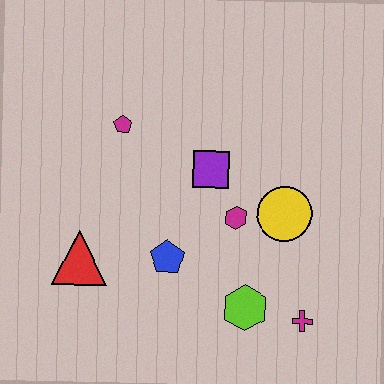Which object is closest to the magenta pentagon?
The purple square is closest to the magenta pentagon.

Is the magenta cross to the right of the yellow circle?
Yes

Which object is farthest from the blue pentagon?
The magenta cross is farthest from the blue pentagon.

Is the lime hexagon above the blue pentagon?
No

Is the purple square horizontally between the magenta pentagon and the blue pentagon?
No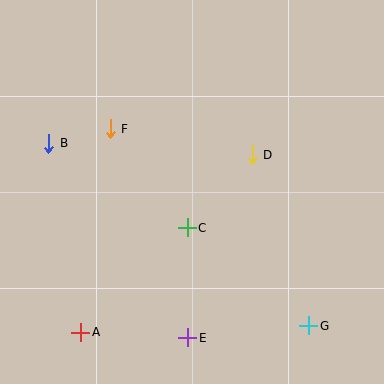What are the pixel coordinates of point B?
Point B is at (49, 143).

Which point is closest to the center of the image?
Point C at (187, 228) is closest to the center.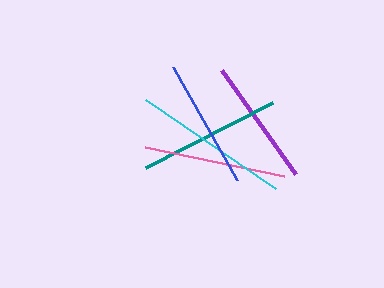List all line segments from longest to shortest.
From longest to shortest: cyan, teal, pink, blue, purple.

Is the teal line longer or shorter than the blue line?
The teal line is longer than the blue line.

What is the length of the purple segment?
The purple segment is approximately 128 pixels long.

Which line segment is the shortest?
The purple line is the shortest at approximately 128 pixels.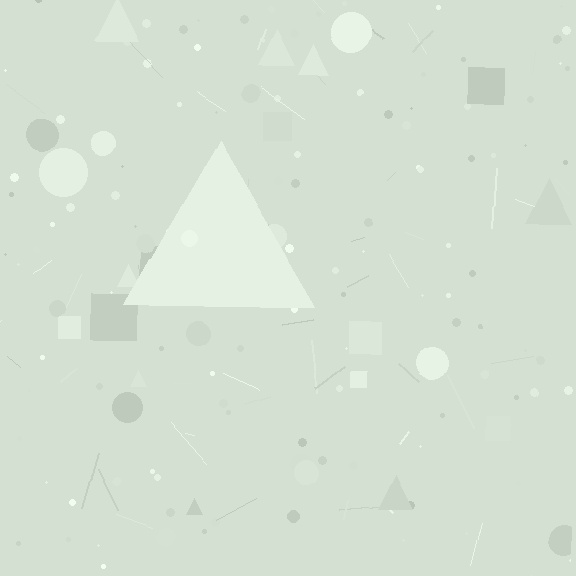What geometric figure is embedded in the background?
A triangle is embedded in the background.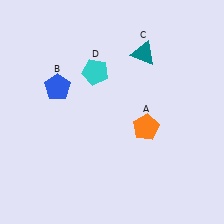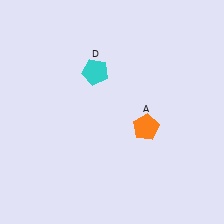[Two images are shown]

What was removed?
The teal triangle (C), the blue pentagon (B) were removed in Image 2.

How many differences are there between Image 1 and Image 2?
There are 2 differences between the two images.